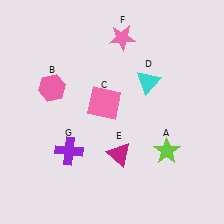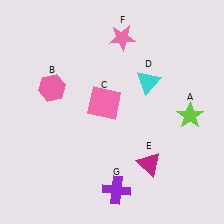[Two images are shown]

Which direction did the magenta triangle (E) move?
The magenta triangle (E) moved right.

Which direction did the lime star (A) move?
The lime star (A) moved up.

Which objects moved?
The objects that moved are: the lime star (A), the magenta triangle (E), the purple cross (G).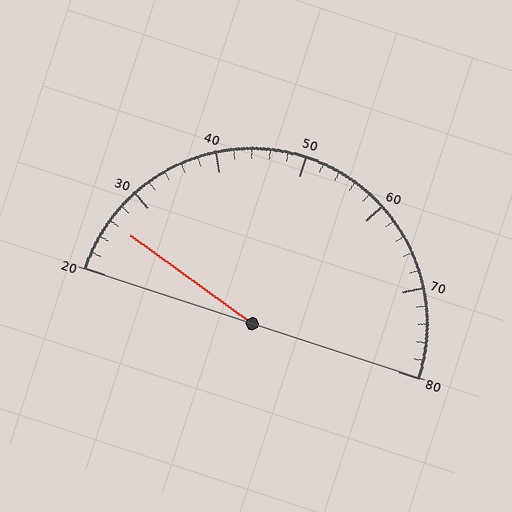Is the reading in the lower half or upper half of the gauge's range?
The reading is in the lower half of the range (20 to 80).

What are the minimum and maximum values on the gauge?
The gauge ranges from 20 to 80.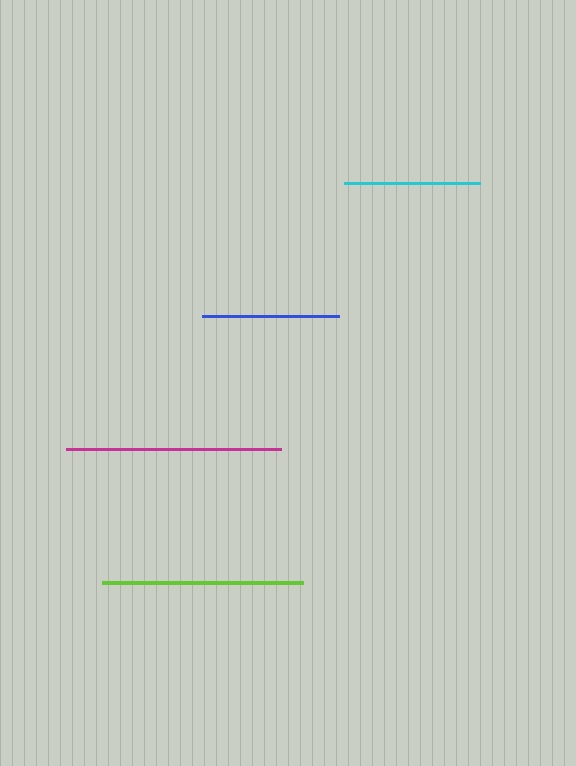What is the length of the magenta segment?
The magenta segment is approximately 215 pixels long.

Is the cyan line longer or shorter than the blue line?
The blue line is longer than the cyan line.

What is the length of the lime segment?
The lime segment is approximately 201 pixels long.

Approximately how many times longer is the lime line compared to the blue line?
The lime line is approximately 1.5 times the length of the blue line.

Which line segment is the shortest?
The cyan line is the shortest at approximately 135 pixels.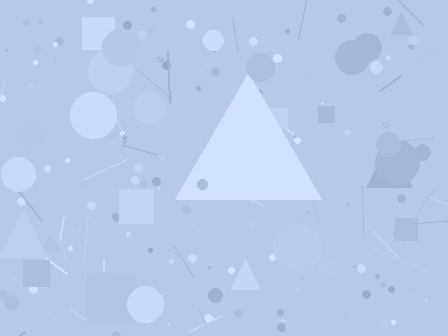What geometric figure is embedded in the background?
A triangle is embedded in the background.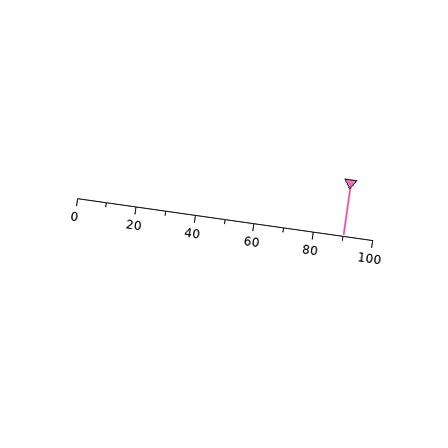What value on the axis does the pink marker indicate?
The marker indicates approximately 90.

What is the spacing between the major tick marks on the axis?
The major ticks are spaced 20 apart.